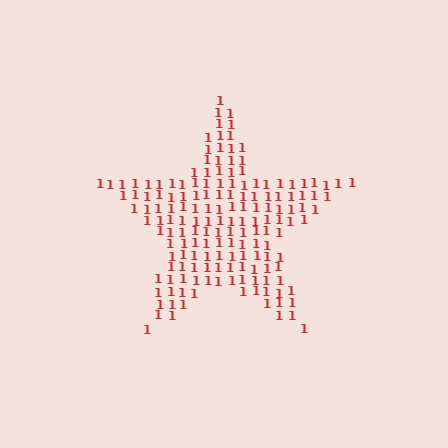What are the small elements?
The small elements are digit 1's.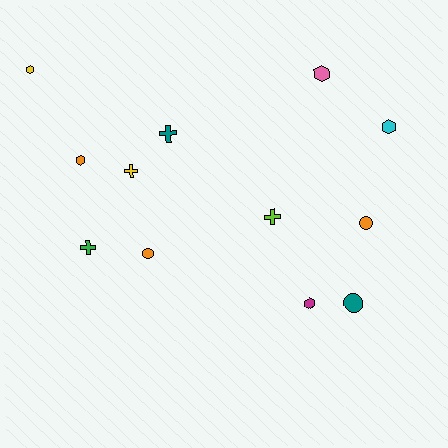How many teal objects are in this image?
There are 2 teal objects.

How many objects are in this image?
There are 12 objects.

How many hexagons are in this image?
There are 5 hexagons.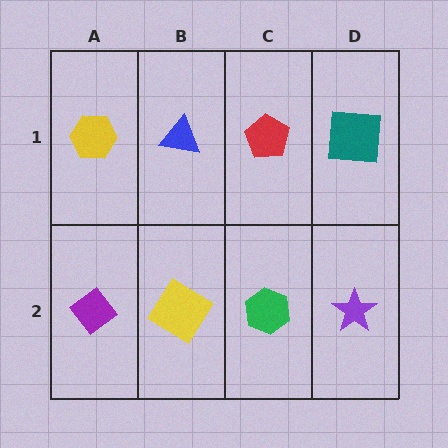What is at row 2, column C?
A green hexagon.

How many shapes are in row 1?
4 shapes.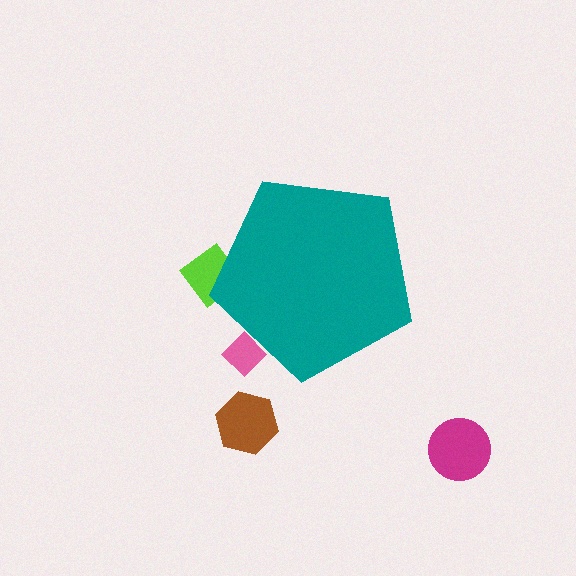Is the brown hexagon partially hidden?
No, the brown hexagon is fully visible.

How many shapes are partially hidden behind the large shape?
2 shapes are partially hidden.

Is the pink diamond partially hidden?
Yes, the pink diamond is partially hidden behind the teal pentagon.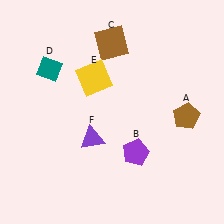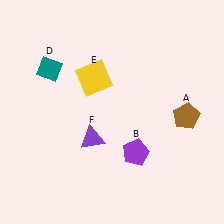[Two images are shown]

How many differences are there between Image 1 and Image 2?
There is 1 difference between the two images.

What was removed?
The brown square (C) was removed in Image 2.